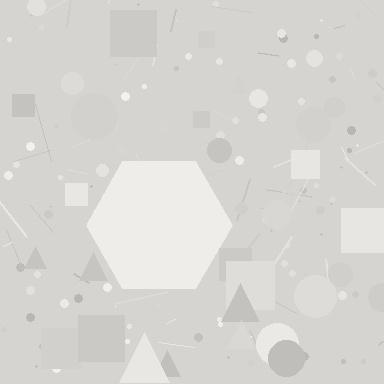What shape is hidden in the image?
A hexagon is hidden in the image.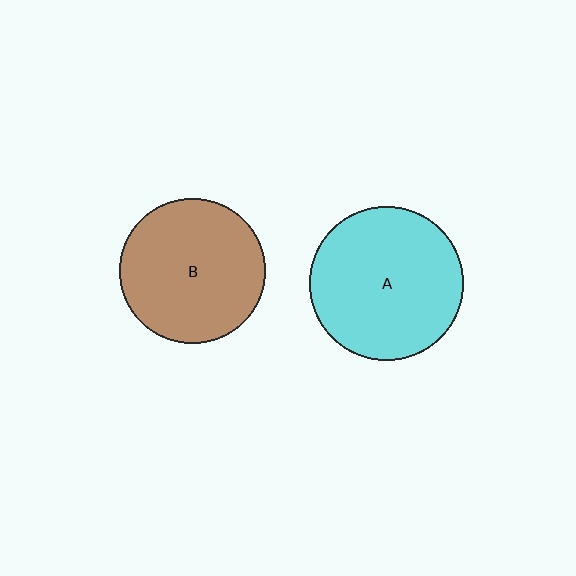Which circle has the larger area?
Circle A (cyan).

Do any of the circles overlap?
No, none of the circles overlap.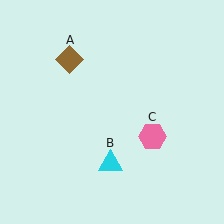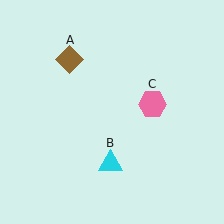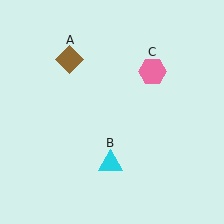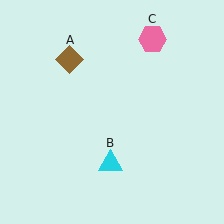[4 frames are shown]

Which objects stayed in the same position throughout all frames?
Brown diamond (object A) and cyan triangle (object B) remained stationary.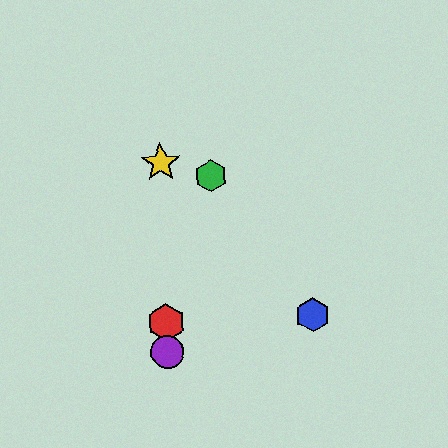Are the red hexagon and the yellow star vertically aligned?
Yes, both are at x≈166.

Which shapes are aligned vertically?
The red hexagon, the yellow star, the purple circle are aligned vertically.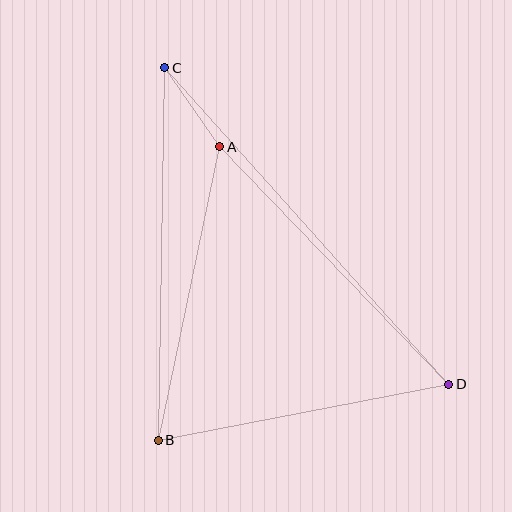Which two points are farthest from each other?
Points C and D are farthest from each other.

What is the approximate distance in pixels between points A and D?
The distance between A and D is approximately 330 pixels.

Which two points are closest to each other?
Points A and C are closest to each other.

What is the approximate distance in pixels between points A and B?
The distance between A and B is approximately 300 pixels.